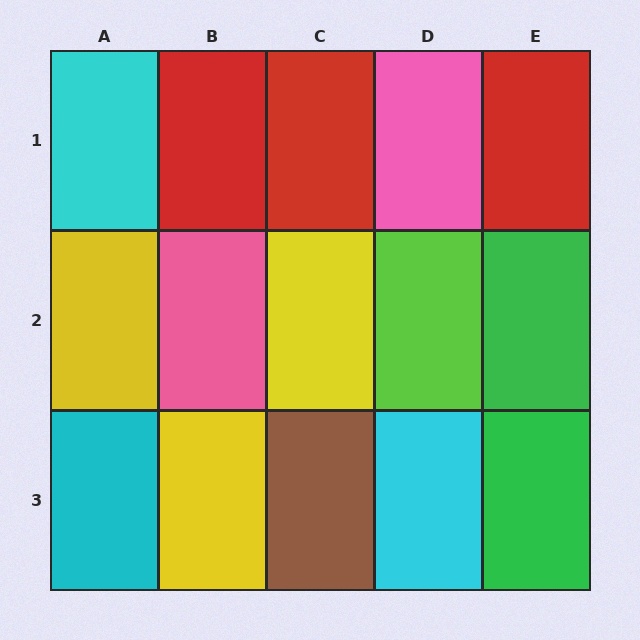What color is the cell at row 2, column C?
Yellow.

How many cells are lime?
1 cell is lime.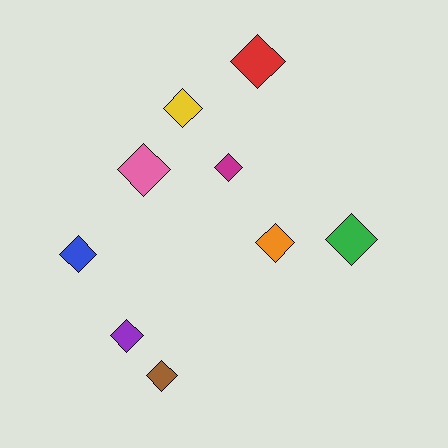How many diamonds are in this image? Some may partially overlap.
There are 9 diamonds.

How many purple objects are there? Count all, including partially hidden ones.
There is 1 purple object.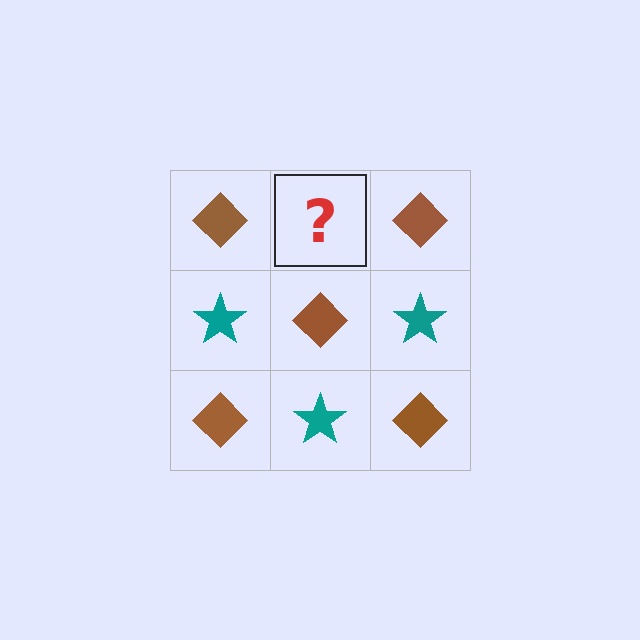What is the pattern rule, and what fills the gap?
The rule is that it alternates brown diamond and teal star in a checkerboard pattern. The gap should be filled with a teal star.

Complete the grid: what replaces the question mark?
The question mark should be replaced with a teal star.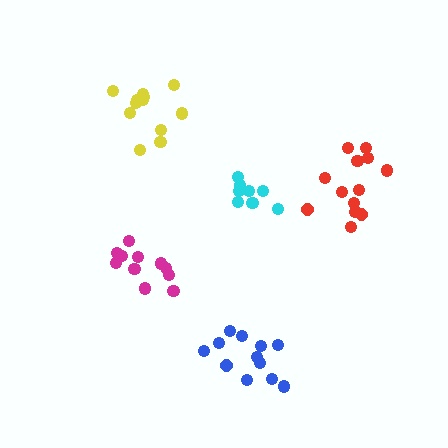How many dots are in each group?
Group 1: 12 dots, Group 2: 8 dots, Group 3: 13 dots, Group 4: 11 dots, Group 5: 12 dots (56 total).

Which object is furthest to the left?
The magenta cluster is leftmost.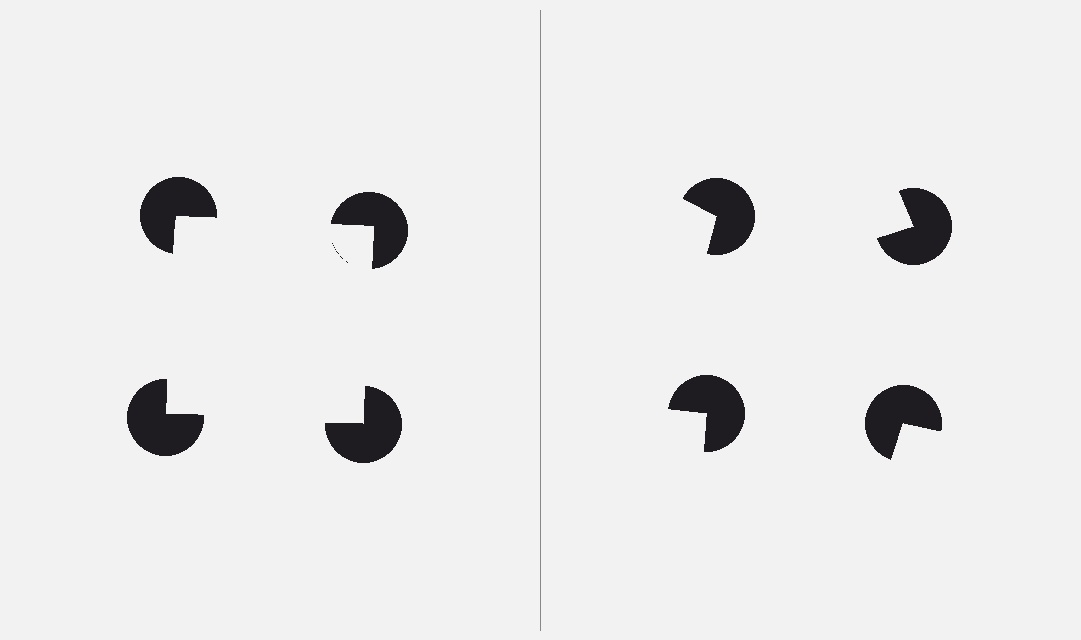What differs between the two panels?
The pac-man discs are positioned identically on both sides; only the wedge orientations differ. On the left they align to a square; on the right they are misaligned.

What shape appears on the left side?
An illusory square.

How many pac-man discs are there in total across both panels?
8 — 4 on each side.